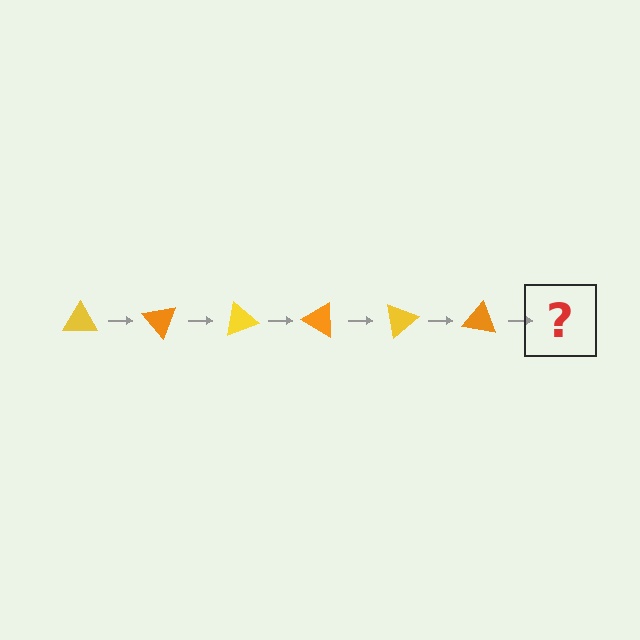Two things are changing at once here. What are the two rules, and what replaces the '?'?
The two rules are that it rotates 50 degrees each step and the color cycles through yellow and orange. The '?' should be a yellow triangle, rotated 300 degrees from the start.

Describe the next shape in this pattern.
It should be a yellow triangle, rotated 300 degrees from the start.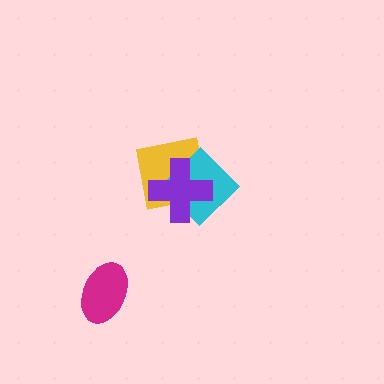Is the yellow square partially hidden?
Yes, it is partially covered by another shape.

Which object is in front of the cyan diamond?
The purple cross is in front of the cyan diamond.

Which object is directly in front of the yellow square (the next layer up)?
The cyan diamond is directly in front of the yellow square.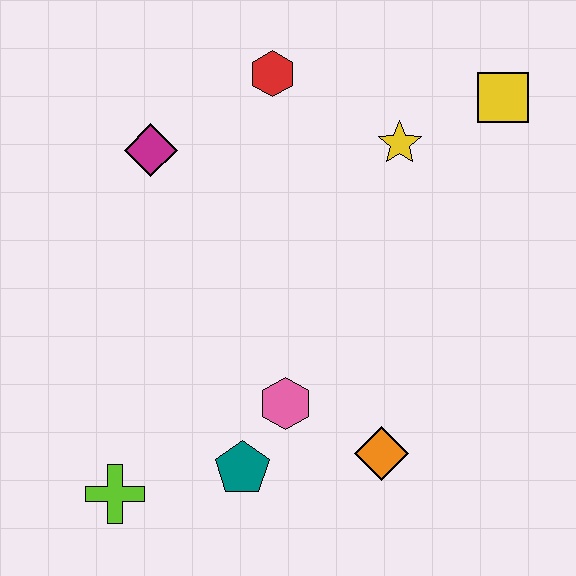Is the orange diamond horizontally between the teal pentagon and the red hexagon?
No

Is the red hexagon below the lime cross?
No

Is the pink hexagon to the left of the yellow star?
Yes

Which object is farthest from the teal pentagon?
The yellow square is farthest from the teal pentagon.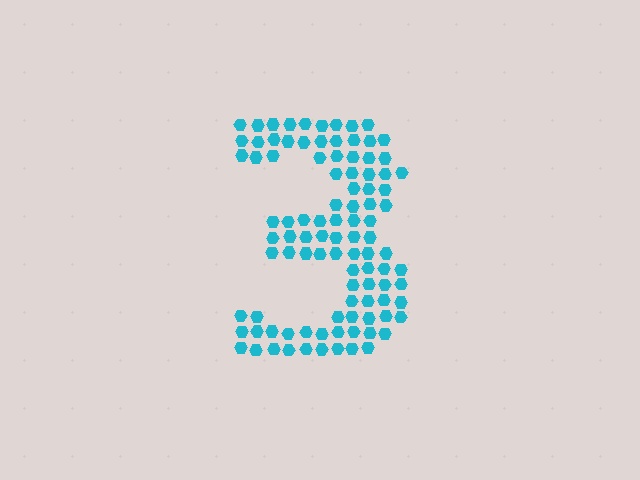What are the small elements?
The small elements are hexagons.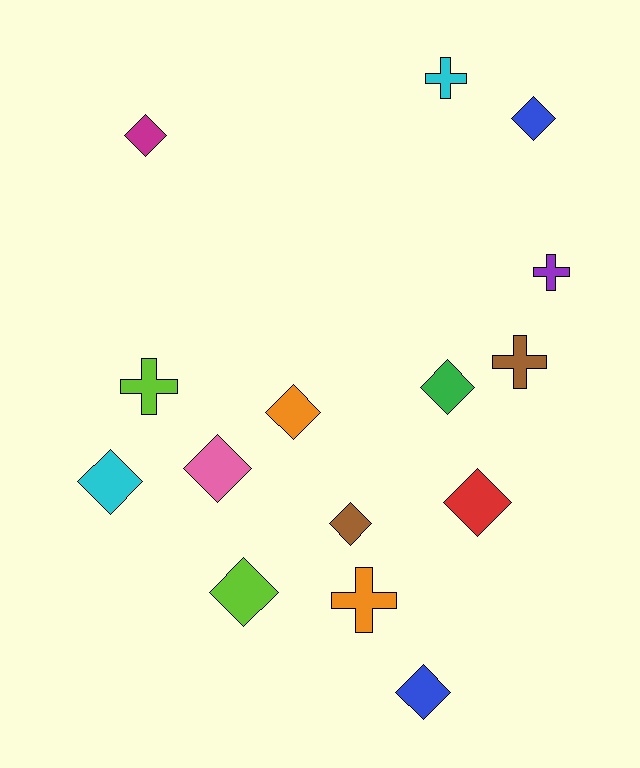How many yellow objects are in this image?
There are no yellow objects.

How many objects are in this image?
There are 15 objects.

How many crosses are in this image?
There are 5 crosses.